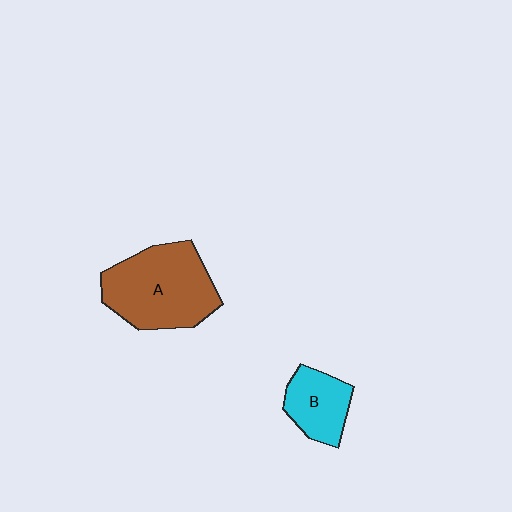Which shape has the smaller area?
Shape B (cyan).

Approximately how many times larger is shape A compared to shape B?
Approximately 2.0 times.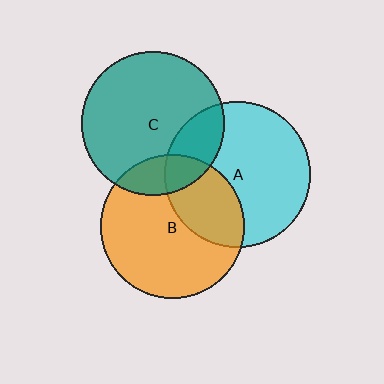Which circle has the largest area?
Circle A (cyan).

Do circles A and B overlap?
Yes.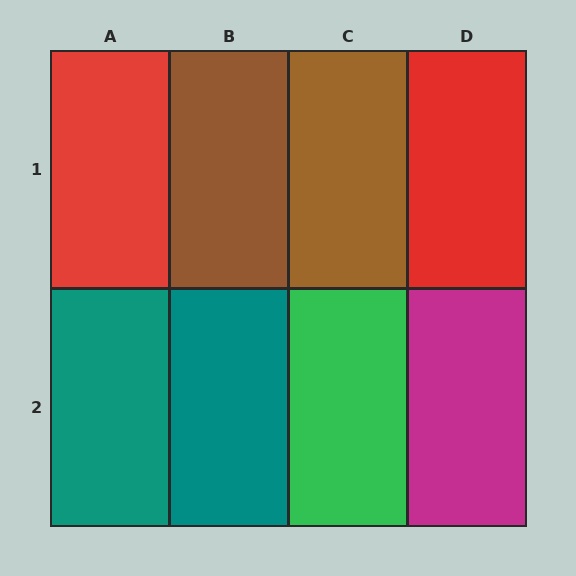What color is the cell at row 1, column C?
Brown.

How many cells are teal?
2 cells are teal.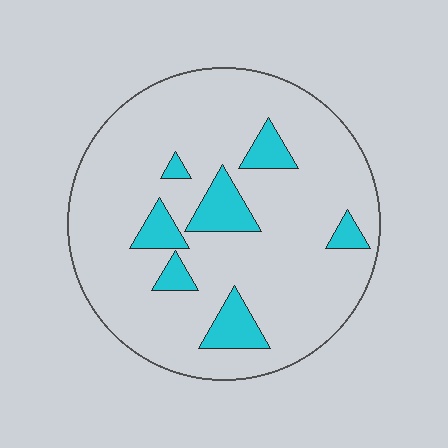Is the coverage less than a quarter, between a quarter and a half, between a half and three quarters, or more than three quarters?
Less than a quarter.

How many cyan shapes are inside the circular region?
7.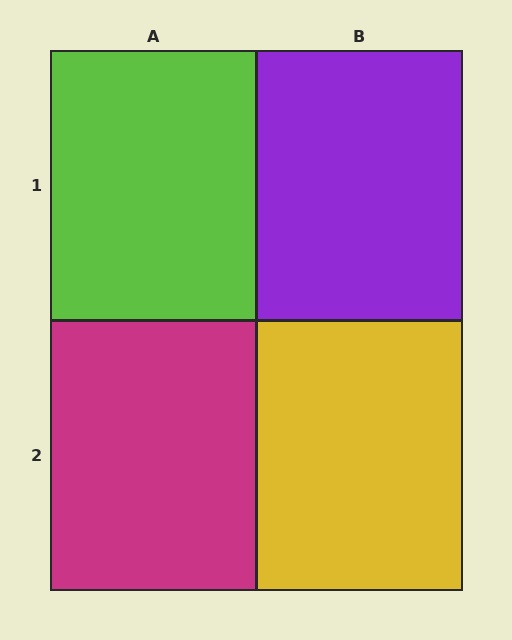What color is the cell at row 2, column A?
Magenta.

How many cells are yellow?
1 cell is yellow.